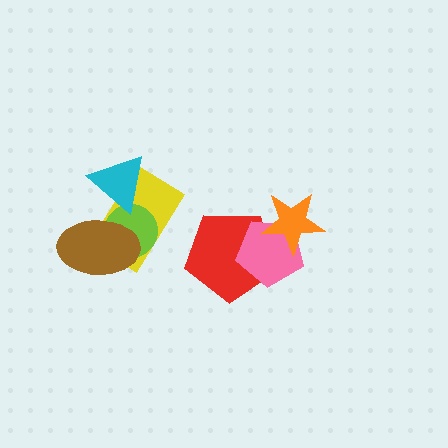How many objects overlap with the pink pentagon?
2 objects overlap with the pink pentagon.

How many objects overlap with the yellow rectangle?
3 objects overlap with the yellow rectangle.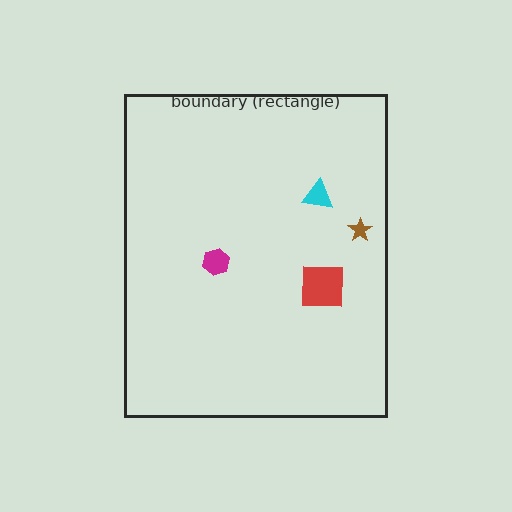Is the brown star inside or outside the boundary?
Inside.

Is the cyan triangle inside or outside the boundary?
Inside.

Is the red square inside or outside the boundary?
Inside.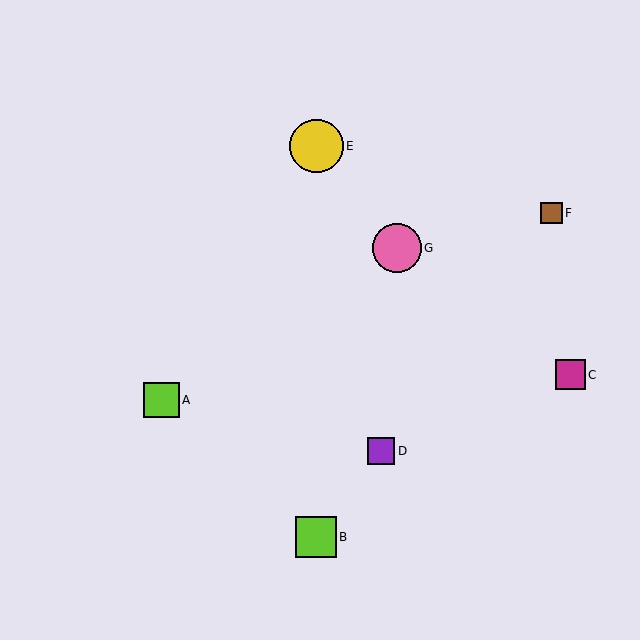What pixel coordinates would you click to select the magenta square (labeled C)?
Click at (570, 375) to select the magenta square C.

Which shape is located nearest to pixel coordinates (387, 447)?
The purple square (labeled D) at (381, 451) is nearest to that location.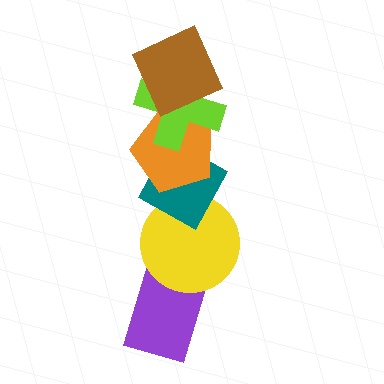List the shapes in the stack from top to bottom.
From top to bottom: the brown square, the lime cross, the orange pentagon, the teal diamond, the yellow circle, the purple rectangle.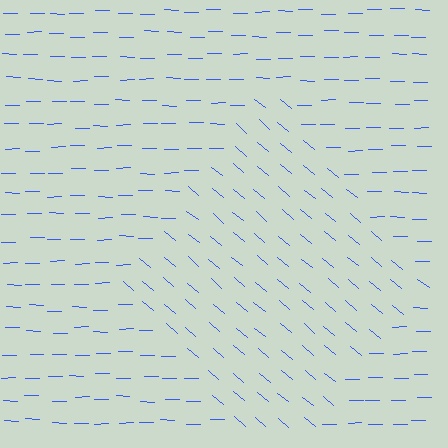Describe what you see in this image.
The image is filled with small blue line segments. A diamond region in the image has lines oriented differently from the surrounding lines, creating a visible texture boundary.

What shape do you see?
I see a diamond.